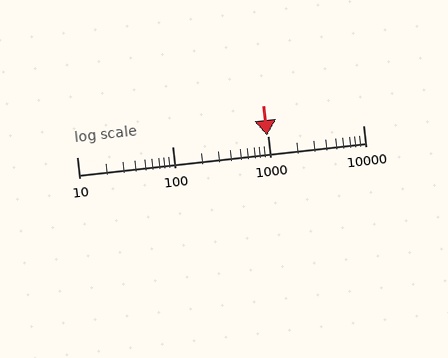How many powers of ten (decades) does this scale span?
The scale spans 3 decades, from 10 to 10000.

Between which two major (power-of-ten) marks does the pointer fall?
The pointer is between 100 and 1000.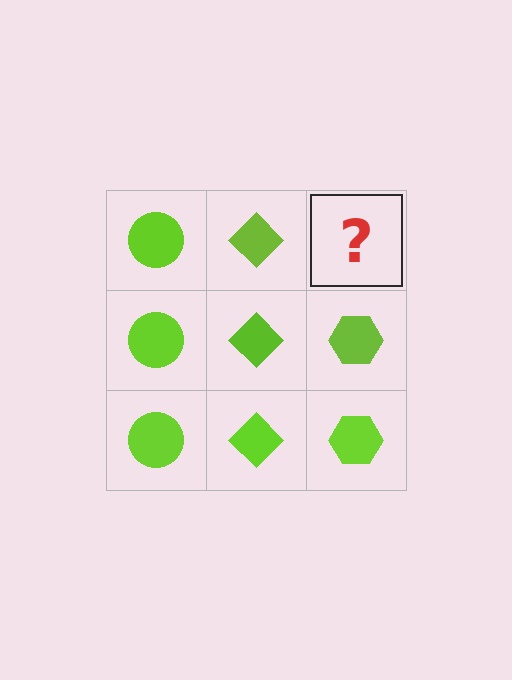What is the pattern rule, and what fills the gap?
The rule is that each column has a consistent shape. The gap should be filled with a lime hexagon.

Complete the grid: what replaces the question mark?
The question mark should be replaced with a lime hexagon.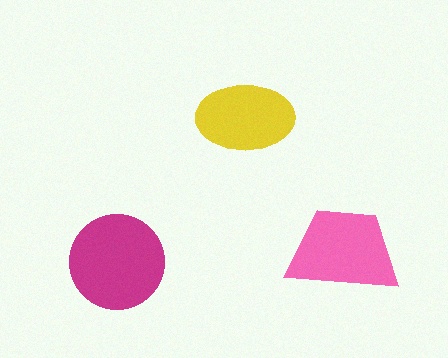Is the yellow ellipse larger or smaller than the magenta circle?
Smaller.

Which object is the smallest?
The yellow ellipse.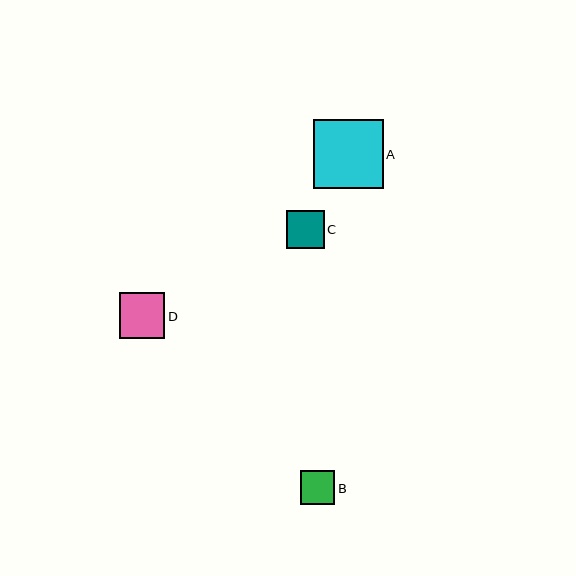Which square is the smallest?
Square B is the smallest with a size of approximately 35 pixels.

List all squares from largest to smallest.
From largest to smallest: A, D, C, B.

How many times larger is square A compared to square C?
Square A is approximately 1.8 times the size of square C.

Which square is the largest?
Square A is the largest with a size of approximately 69 pixels.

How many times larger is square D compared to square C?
Square D is approximately 1.2 times the size of square C.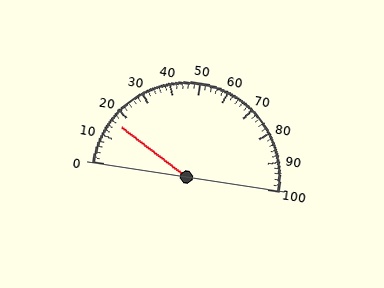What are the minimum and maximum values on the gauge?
The gauge ranges from 0 to 100.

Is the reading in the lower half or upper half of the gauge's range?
The reading is in the lower half of the range (0 to 100).